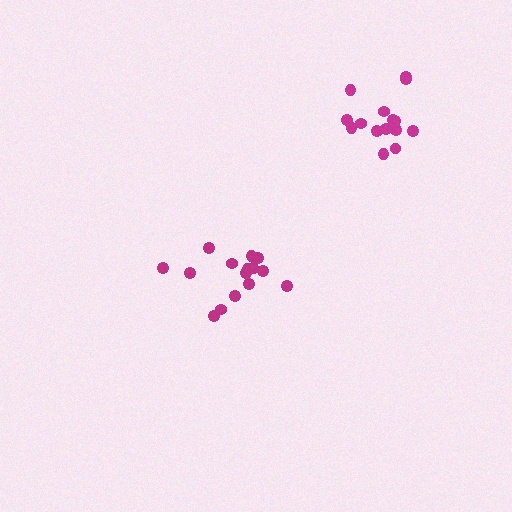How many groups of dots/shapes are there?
There are 2 groups.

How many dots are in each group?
Group 1: 15 dots, Group 2: 15 dots (30 total).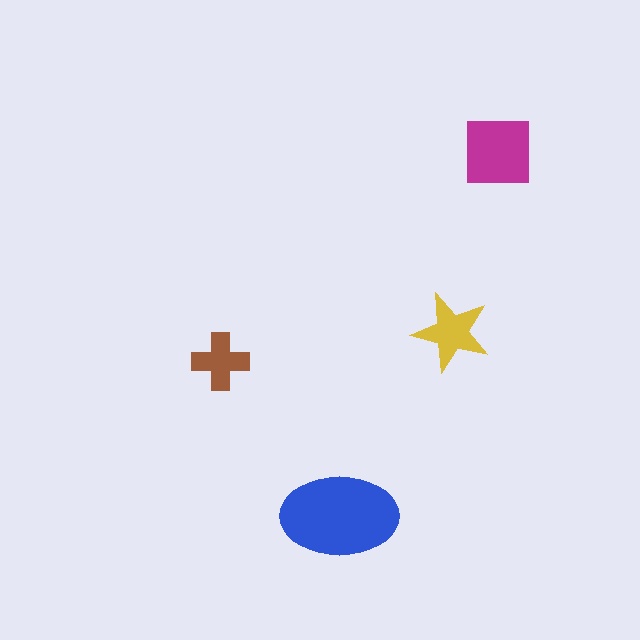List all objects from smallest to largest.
The brown cross, the yellow star, the magenta square, the blue ellipse.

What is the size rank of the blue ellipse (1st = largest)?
1st.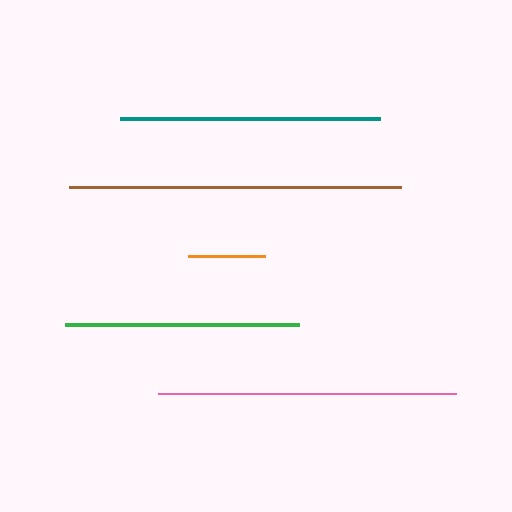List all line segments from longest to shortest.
From longest to shortest: brown, pink, teal, green, orange.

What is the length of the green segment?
The green segment is approximately 234 pixels long.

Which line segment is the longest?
The brown line is the longest at approximately 332 pixels.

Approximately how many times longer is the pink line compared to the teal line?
The pink line is approximately 1.1 times the length of the teal line.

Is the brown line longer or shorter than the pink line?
The brown line is longer than the pink line.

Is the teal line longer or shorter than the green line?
The teal line is longer than the green line.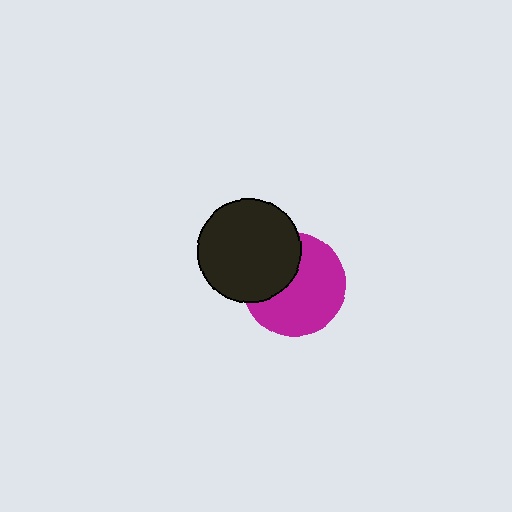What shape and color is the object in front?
The object in front is a black circle.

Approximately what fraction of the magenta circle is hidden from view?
Roughly 35% of the magenta circle is hidden behind the black circle.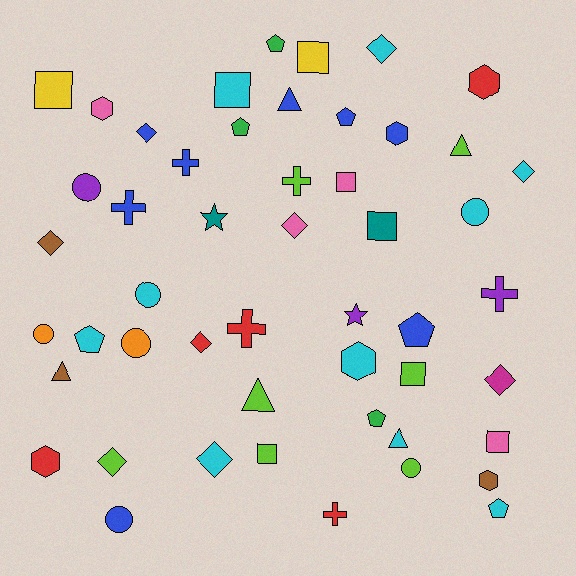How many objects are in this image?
There are 50 objects.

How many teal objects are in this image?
There are 2 teal objects.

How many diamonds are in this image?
There are 9 diamonds.